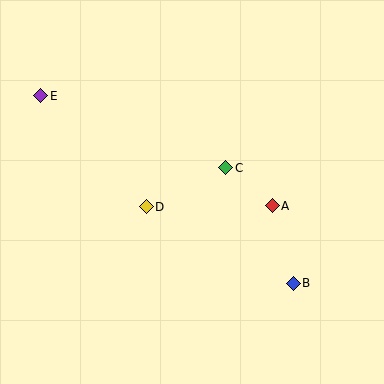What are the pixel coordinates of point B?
Point B is at (293, 283).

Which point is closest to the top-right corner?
Point C is closest to the top-right corner.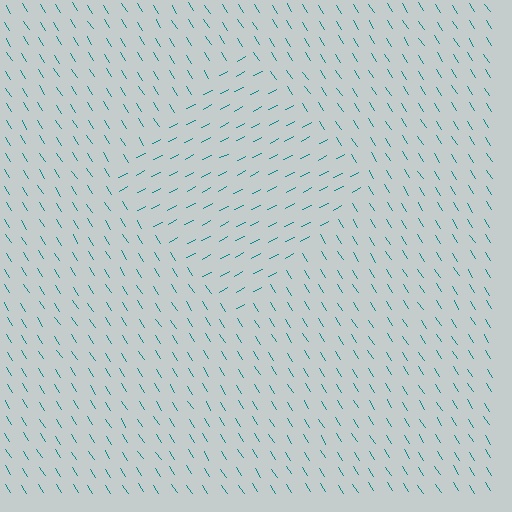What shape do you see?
I see a diamond.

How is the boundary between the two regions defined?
The boundary is defined purely by a change in line orientation (approximately 85 degrees difference). All lines are the same color and thickness.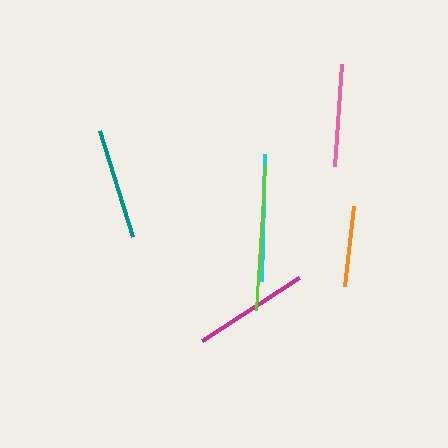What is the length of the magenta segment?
The magenta segment is approximately 115 pixels long.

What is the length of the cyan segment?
The cyan segment is approximately 127 pixels long.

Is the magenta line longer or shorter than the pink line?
The magenta line is longer than the pink line.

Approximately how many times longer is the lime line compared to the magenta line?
The lime line is approximately 1.3 times the length of the magenta line.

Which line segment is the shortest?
The orange line is the shortest at approximately 80 pixels.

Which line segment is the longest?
The lime line is the longest at approximately 145 pixels.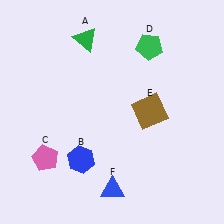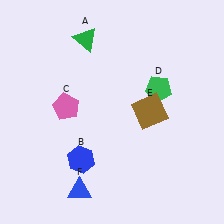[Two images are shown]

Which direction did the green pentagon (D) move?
The green pentagon (D) moved down.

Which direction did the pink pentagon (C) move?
The pink pentagon (C) moved up.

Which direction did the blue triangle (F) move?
The blue triangle (F) moved left.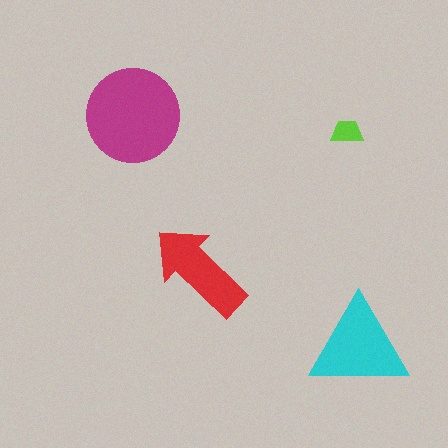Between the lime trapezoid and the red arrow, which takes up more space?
The red arrow.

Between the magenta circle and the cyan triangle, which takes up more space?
The magenta circle.